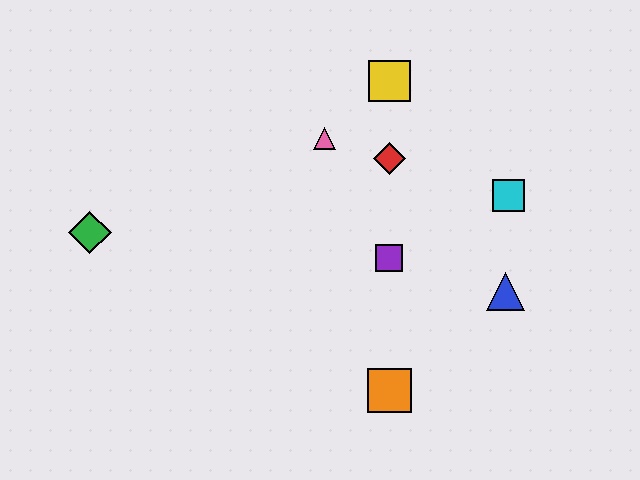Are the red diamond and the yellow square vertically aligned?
Yes, both are at x≈389.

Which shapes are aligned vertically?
The red diamond, the yellow square, the purple square, the orange square are aligned vertically.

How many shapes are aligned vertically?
4 shapes (the red diamond, the yellow square, the purple square, the orange square) are aligned vertically.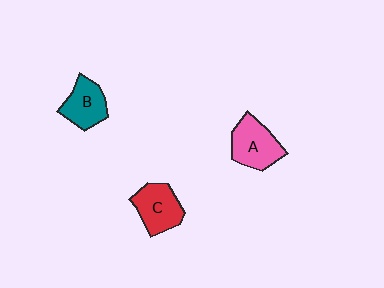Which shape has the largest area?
Shape A (pink).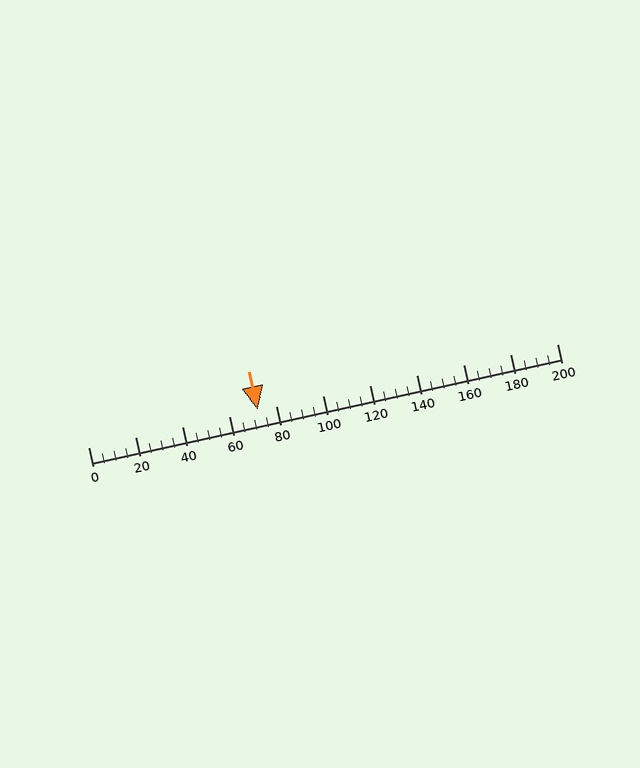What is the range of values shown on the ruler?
The ruler shows values from 0 to 200.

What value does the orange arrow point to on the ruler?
The orange arrow points to approximately 72.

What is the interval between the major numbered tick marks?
The major tick marks are spaced 20 units apart.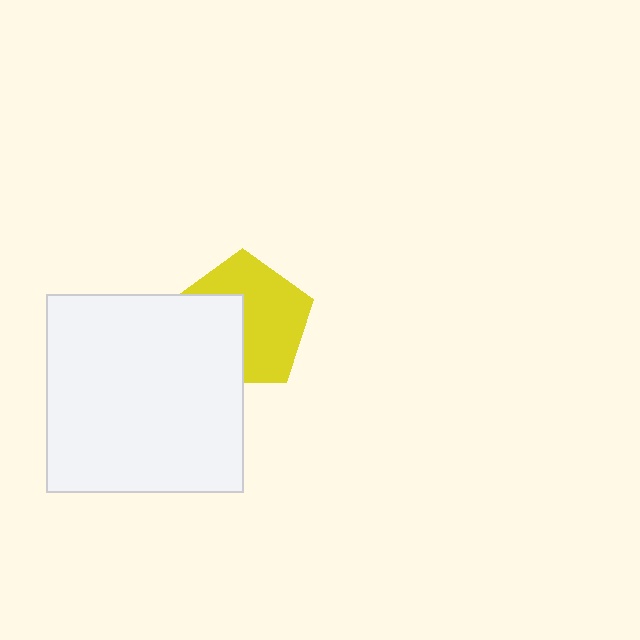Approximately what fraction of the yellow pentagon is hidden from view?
Roughly 40% of the yellow pentagon is hidden behind the white square.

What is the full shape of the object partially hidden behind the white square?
The partially hidden object is a yellow pentagon.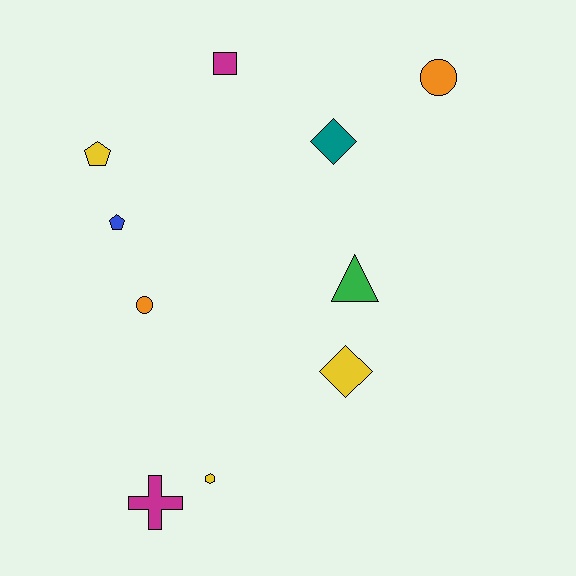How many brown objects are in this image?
There are no brown objects.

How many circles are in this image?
There are 2 circles.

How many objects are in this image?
There are 10 objects.